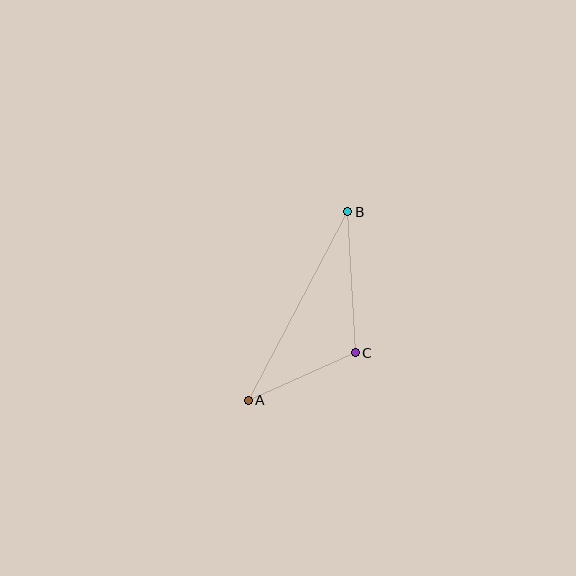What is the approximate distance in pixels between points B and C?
The distance between B and C is approximately 141 pixels.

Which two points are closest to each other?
Points A and C are closest to each other.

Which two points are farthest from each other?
Points A and B are farthest from each other.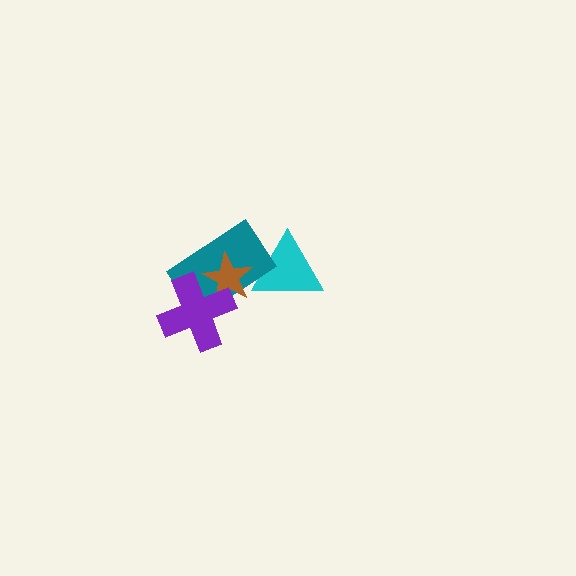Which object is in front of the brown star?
The purple cross is in front of the brown star.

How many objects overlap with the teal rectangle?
3 objects overlap with the teal rectangle.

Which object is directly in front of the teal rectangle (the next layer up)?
The brown star is directly in front of the teal rectangle.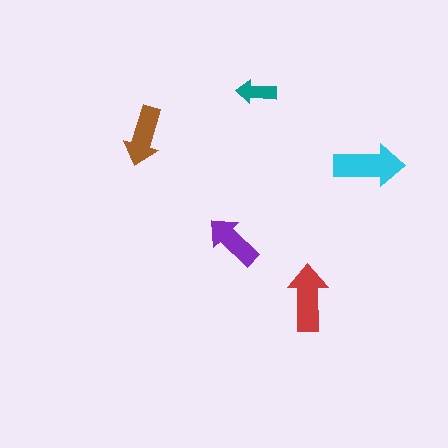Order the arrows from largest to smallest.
the cyan one, the red one, the brown one, the purple one, the teal one.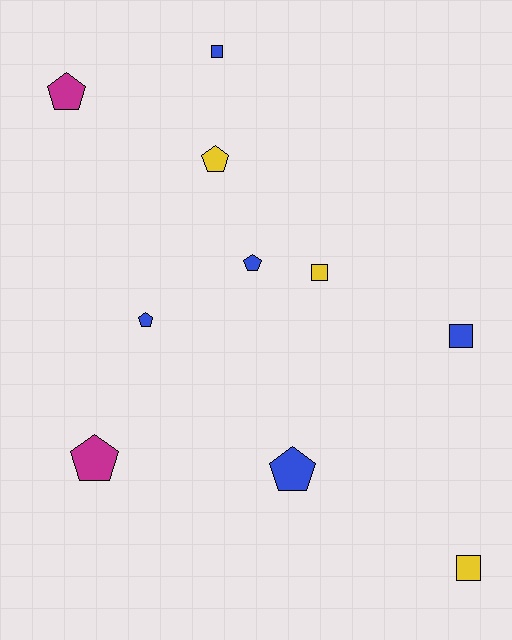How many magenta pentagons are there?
There are 2 magenta pentagons.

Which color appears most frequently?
Blue, with 5 objects.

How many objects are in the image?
There are 10 objects.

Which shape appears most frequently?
Pentagon, with 6 objects.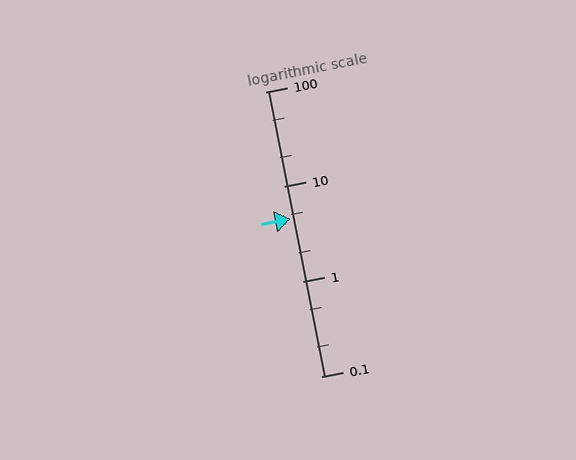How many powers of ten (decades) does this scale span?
The scale spans 3 decades, from 0.1 to 100.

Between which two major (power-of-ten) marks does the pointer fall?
The pointer is between 1 and 10.